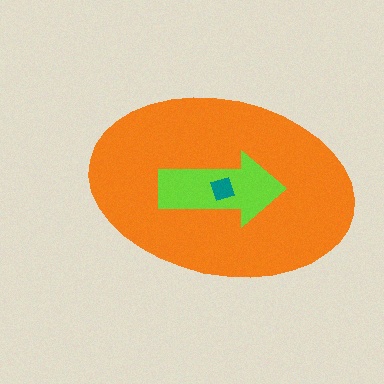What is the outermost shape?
The orange ellipse.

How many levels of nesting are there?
3.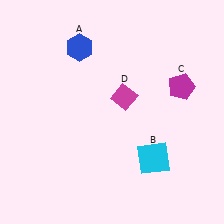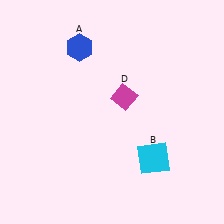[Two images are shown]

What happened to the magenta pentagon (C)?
The magenta pentagon (C) was removed in Image 2. It was in the top-right area of Image 1.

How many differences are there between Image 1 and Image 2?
There is 1 difference between the two images.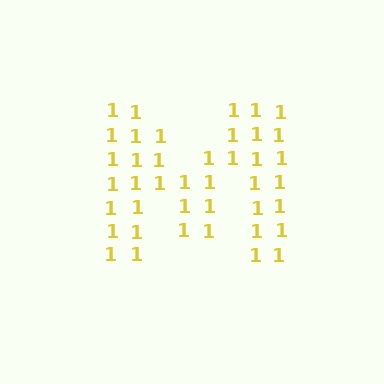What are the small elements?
The small elements are digit 1's.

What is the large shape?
The large shape is the letter M.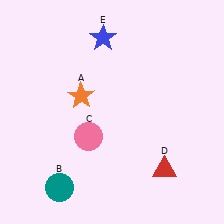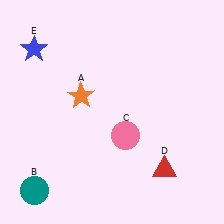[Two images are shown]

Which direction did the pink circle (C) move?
The pink circle (C) moved right.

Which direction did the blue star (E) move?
The blue star (E) moved left.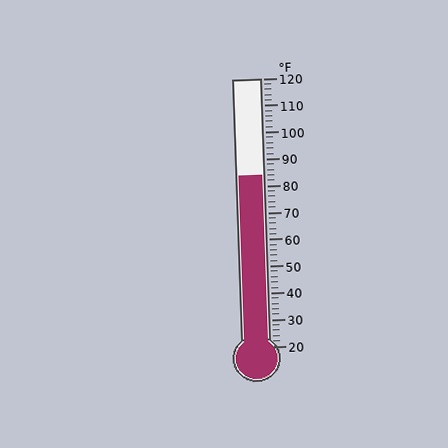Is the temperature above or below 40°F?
The temperature is above 40°F.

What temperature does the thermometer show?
The thermometer shows approximately 84°F.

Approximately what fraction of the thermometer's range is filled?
The thermometer is filled to approximately 65% of its range.